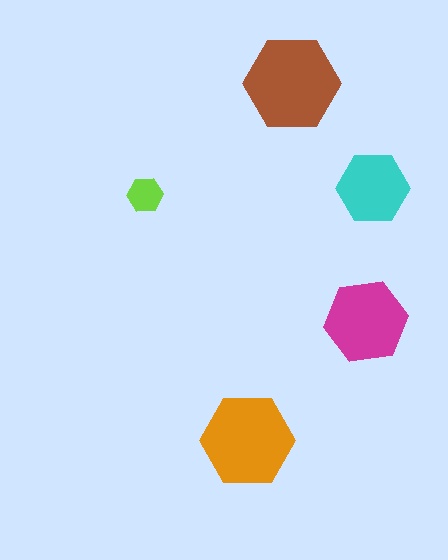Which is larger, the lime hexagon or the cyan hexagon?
The cyan one.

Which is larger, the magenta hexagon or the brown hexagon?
The brown one.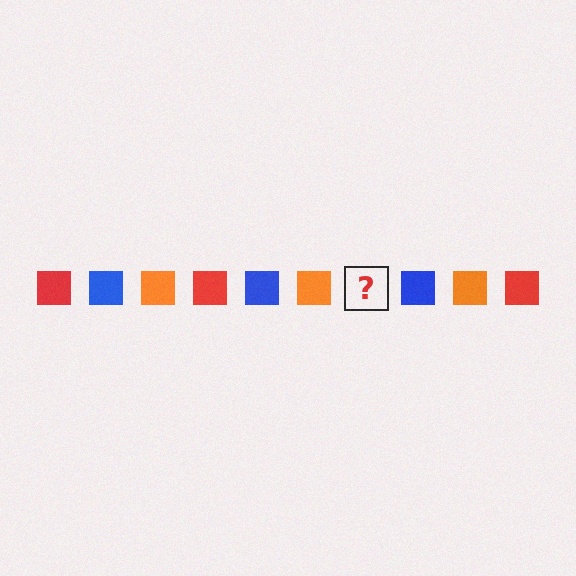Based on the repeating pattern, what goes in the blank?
The blank should be a red square.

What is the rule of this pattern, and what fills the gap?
The rule is that the pattern cycles through red, blue, orange squares. The gap should be filled with a red square.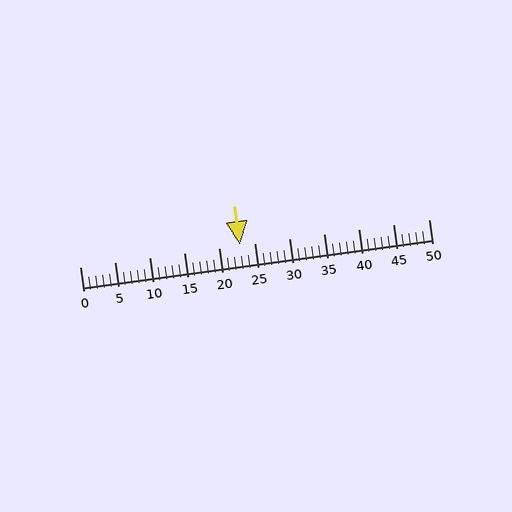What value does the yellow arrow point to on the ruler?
The yellow arrow points to approximately 23.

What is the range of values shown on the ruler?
The ruler shows values from 0 to 50.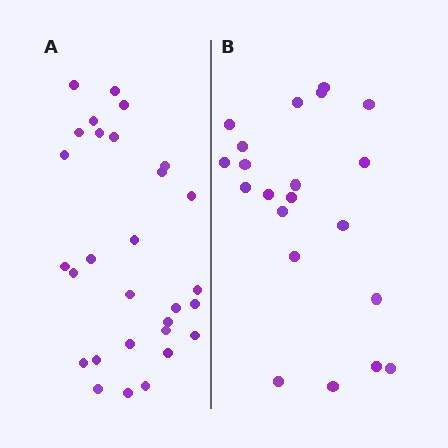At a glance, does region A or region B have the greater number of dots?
Region A (the left region) has more dots.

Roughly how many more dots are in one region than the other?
Region A has roughly 8 or so more dots than region B.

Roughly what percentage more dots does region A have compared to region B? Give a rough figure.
About 40% more.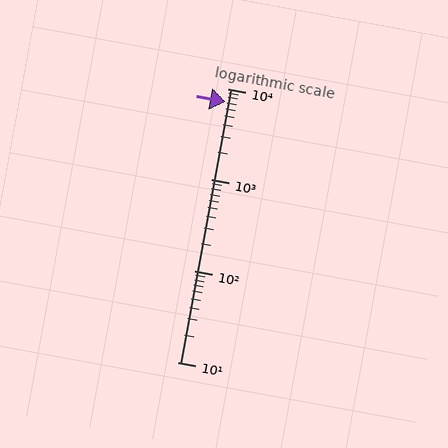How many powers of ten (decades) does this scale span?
The scale spans 3 decades, from 10 to 10000.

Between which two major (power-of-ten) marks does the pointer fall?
The pointer is between 1000 and 10000.